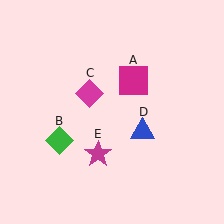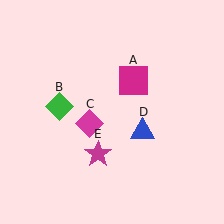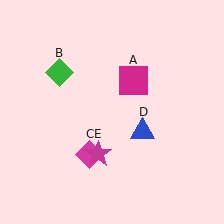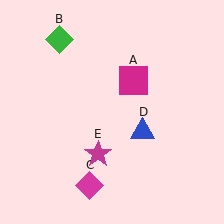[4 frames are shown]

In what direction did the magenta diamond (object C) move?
The magenta diamond (object C) moved down.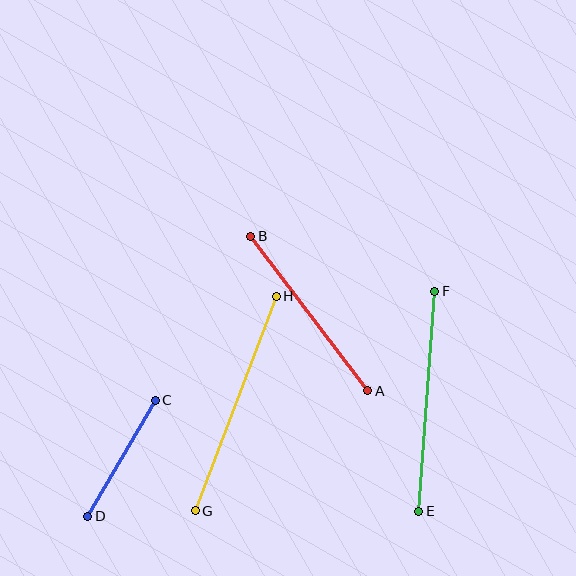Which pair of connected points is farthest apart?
Points G and H are farthest apart.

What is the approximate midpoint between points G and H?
The midpoint is at approximately (236, 404) pixels.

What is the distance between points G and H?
The distance is approximately 229 pixels.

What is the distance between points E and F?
The distance is approximately 220 pixels.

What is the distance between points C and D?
The distance is approximately 134 pixels.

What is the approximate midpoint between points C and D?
The midpoint is at approximately (122, 458) pixels.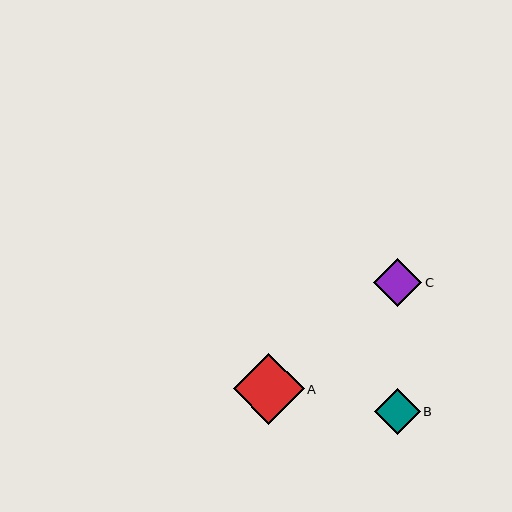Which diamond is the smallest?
Diamond B is the smallest with a size of approximately 46 pixels.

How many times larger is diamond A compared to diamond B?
Diamond A is approximately 1.6 times the size of diamond B.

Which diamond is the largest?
Diamond A is the largest with a size of approximately 71 pixels.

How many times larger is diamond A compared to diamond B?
Diamond A is approximately 1.6 times the size of diamond B.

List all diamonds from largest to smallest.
From largest to smallest: A, C, B.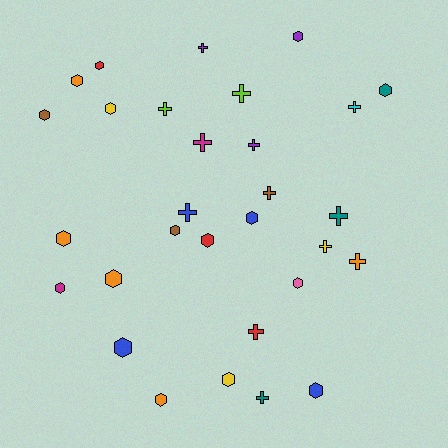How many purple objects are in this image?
There are 3 purple objects.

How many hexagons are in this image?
There are 17 hexagons.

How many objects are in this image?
There are 30 objects.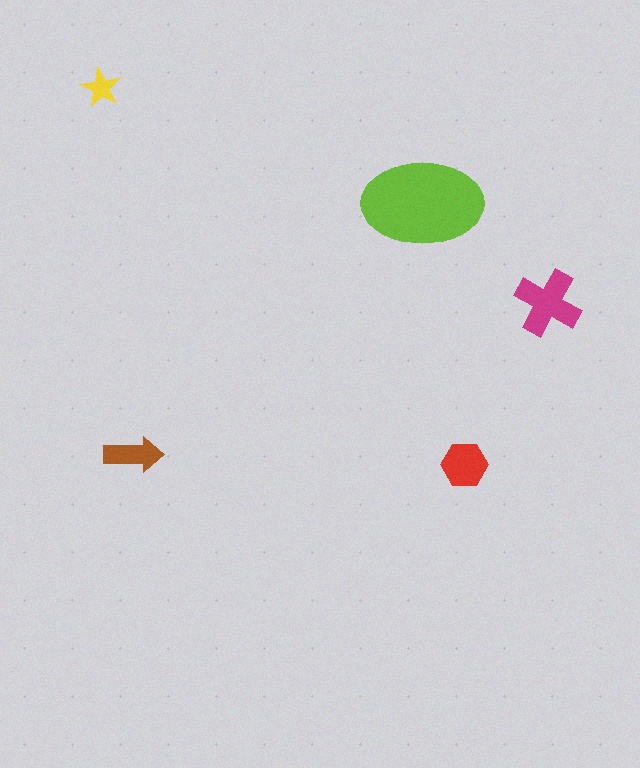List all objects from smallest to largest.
The yellow star, the brown arrow, the red hexagon, the magenta cross, the lime ellipse.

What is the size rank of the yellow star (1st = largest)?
5th.